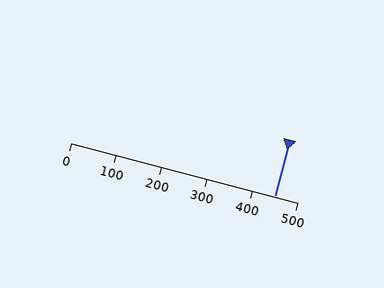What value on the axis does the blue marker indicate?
The marker indicates approximately 450.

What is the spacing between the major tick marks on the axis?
The major ticks are spaced 100 apart.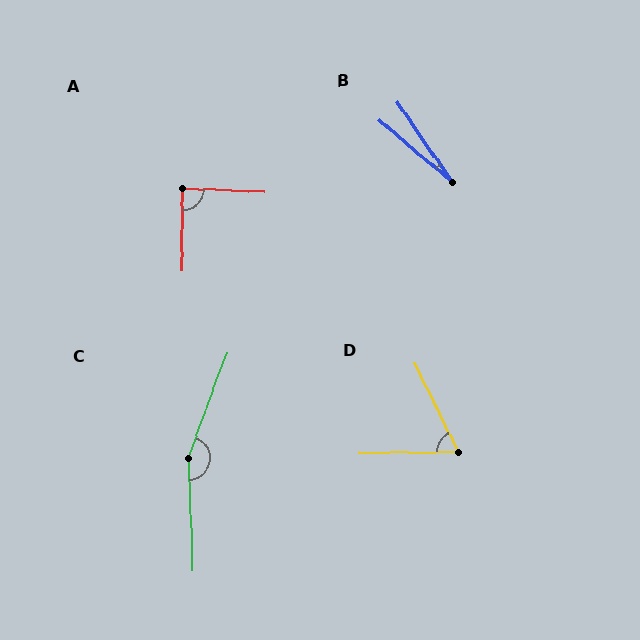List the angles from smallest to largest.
B (15°), D (64°), A (88°), C (157°).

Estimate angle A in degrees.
Approximately 88 degrees.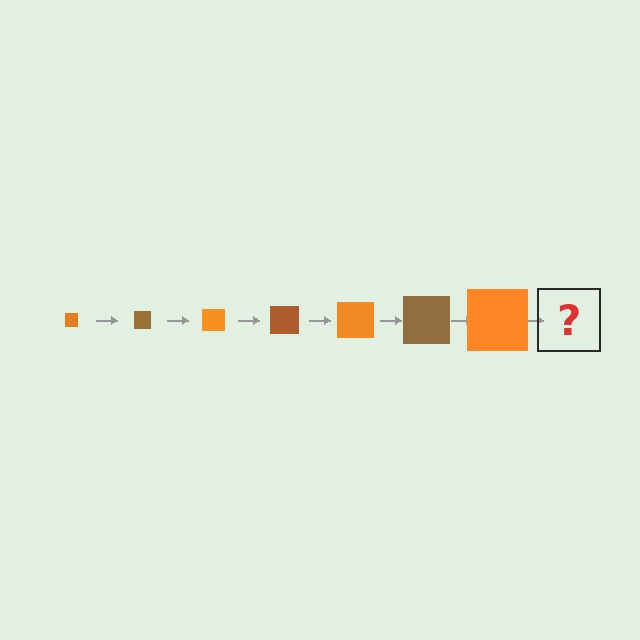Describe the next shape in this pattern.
It should be a brown square, larger than the previous one.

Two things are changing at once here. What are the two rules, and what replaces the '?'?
The two rules are that the square grows larger each step and the color cycles through orange and brown. The '?' should be a brown square, larger than the previous one.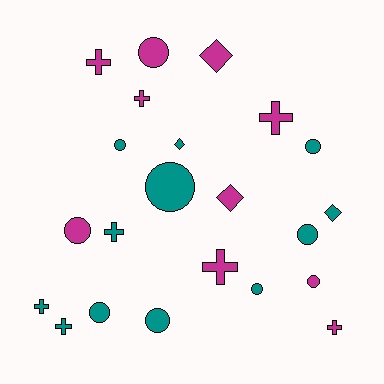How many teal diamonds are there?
There are 2 teal diamonds.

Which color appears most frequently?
Teal, with 12 objects.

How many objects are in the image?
There are 22 objects.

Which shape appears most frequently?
Circle, with 10 objects.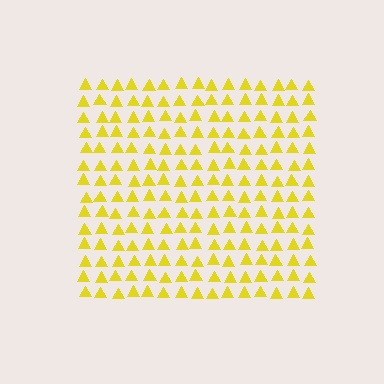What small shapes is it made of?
It is made of small triangles.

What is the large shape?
The large shape is a square.